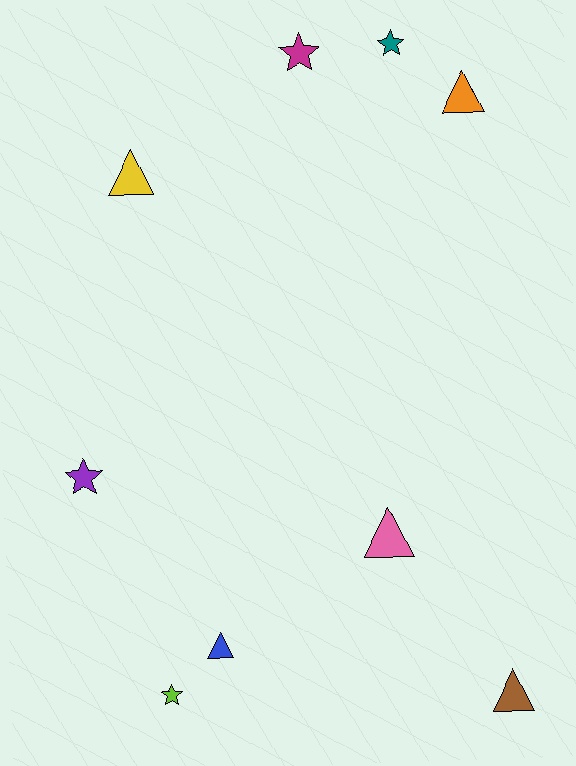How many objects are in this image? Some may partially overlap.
There are 9 objects.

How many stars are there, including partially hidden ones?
There are 4 stars.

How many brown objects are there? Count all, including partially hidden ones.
There is 1 brown object.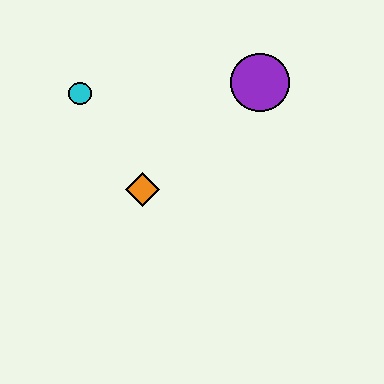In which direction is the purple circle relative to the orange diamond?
The purple circle is to the right of the orange diamond.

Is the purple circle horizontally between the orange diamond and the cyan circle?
No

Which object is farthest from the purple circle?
The cyan circle is farthest from the purple circle.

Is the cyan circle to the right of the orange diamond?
No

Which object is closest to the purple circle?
The orange diamond is closest to the purple circle.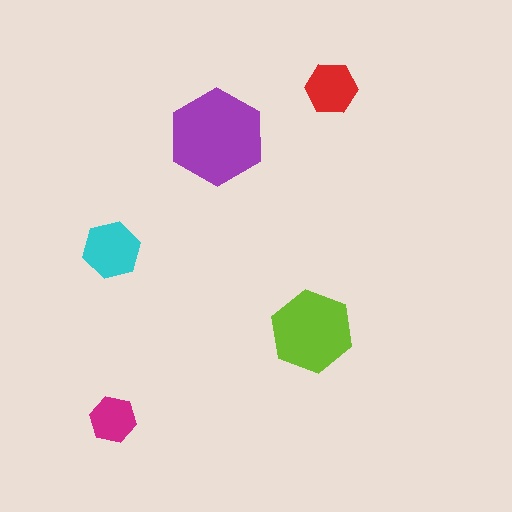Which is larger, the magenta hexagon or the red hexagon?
The red one.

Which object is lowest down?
The magenta hexagon is bottommost.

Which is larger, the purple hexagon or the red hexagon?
The purple one.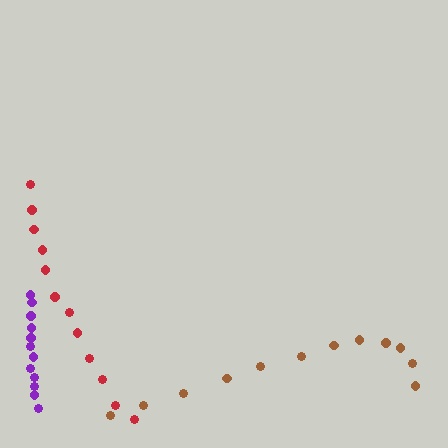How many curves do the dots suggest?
There are 3 distinct paths.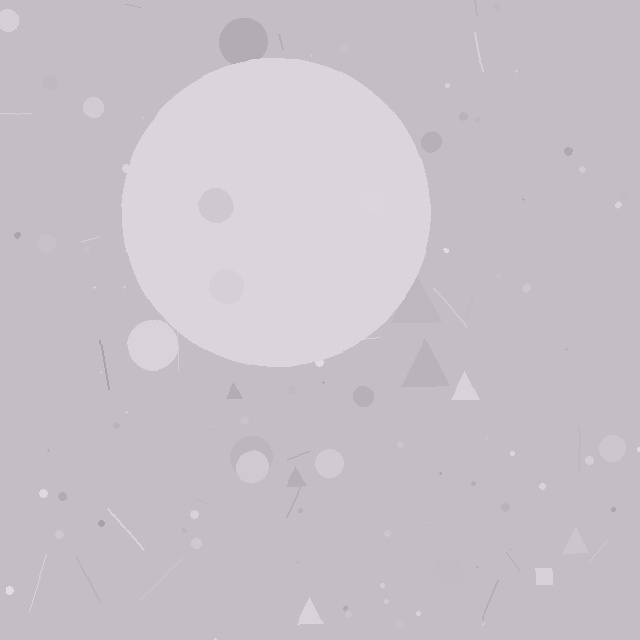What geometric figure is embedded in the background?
A circle is embedded in the background.